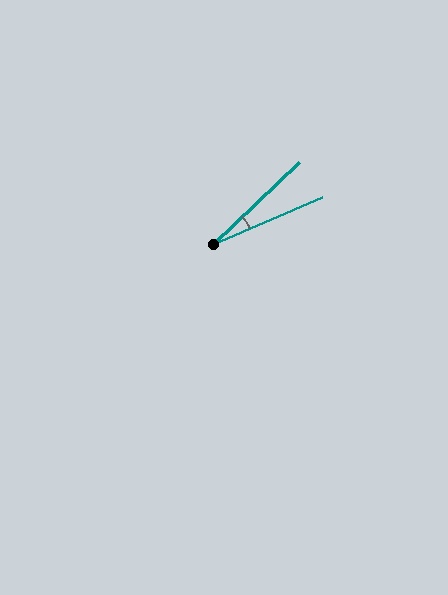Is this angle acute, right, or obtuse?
It is acute.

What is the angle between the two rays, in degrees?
Approximately 20 degrees.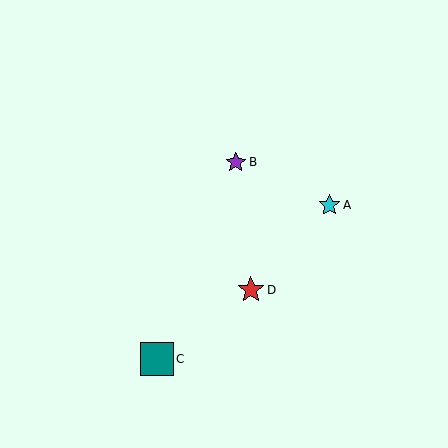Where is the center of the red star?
The center of the red star is at (251, 290).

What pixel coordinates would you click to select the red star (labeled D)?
Click at (251, 290) to select the red star D.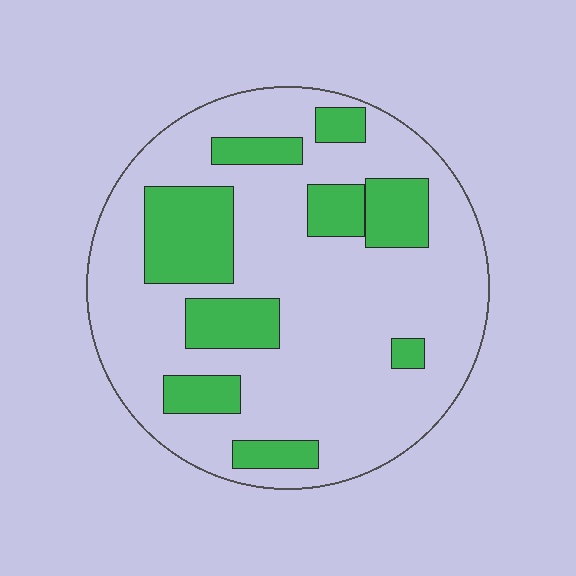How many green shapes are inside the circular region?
9.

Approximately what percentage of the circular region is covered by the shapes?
Approximately 25%.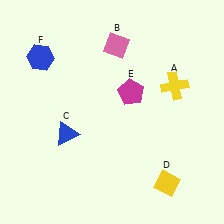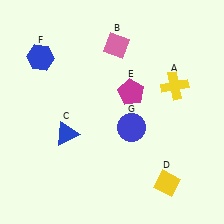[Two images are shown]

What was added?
A blue circle (G) was added in Image 2.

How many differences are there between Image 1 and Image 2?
There is 1 difference between the two images.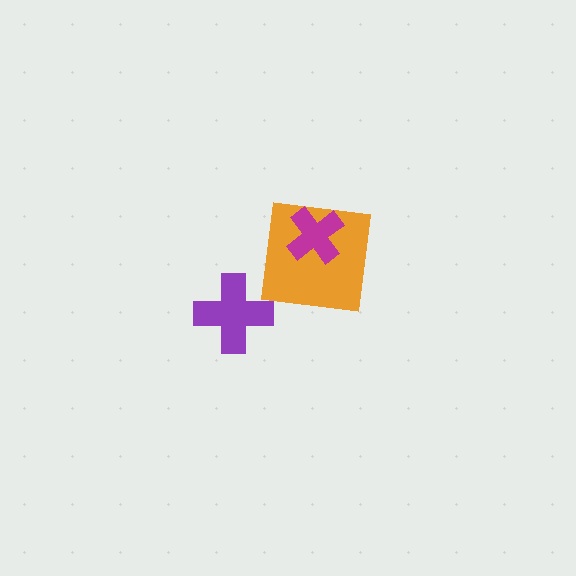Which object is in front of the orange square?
The magenta cross is in front of the orange square.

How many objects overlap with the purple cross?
0 objects overlap with the purple cross.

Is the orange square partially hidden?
Yes, it is partially covered by another shape.